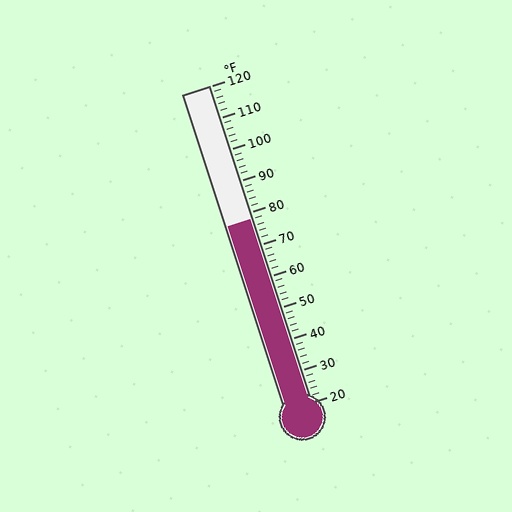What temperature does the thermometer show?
The thermometer shows approximately 78°F.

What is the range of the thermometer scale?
The thermometer scale ranges from 20°F to 120°F.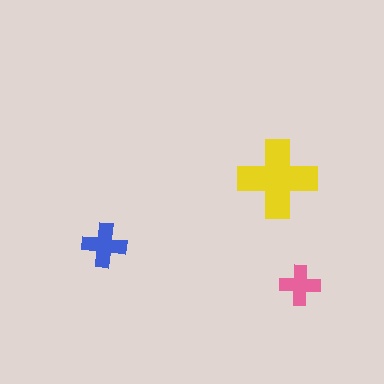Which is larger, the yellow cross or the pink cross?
The yellow one.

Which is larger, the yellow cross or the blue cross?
The yellow one.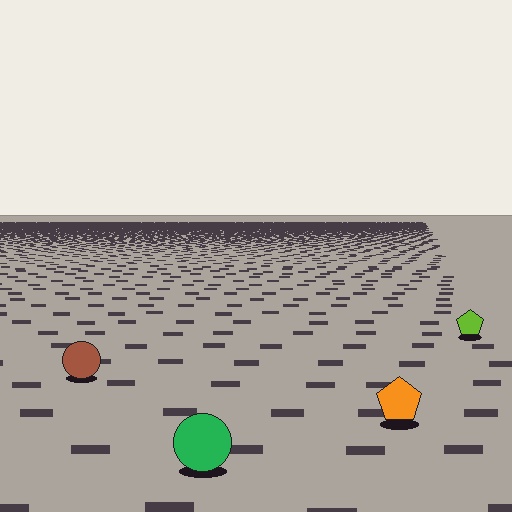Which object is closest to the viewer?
The green circle is closest. The texture marks near it are larger and more spread out.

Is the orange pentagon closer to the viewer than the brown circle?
Yes. The orange pentagon is closer — you can tell from the texture gradient: the ground texture is coarser near it.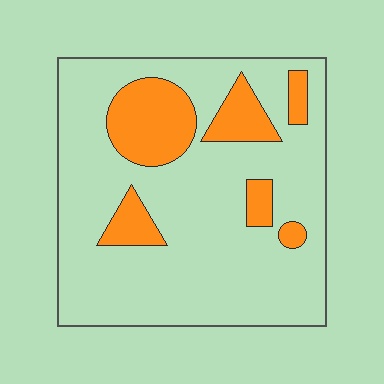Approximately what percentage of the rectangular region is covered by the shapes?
Approximately 20%.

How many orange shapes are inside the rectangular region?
6.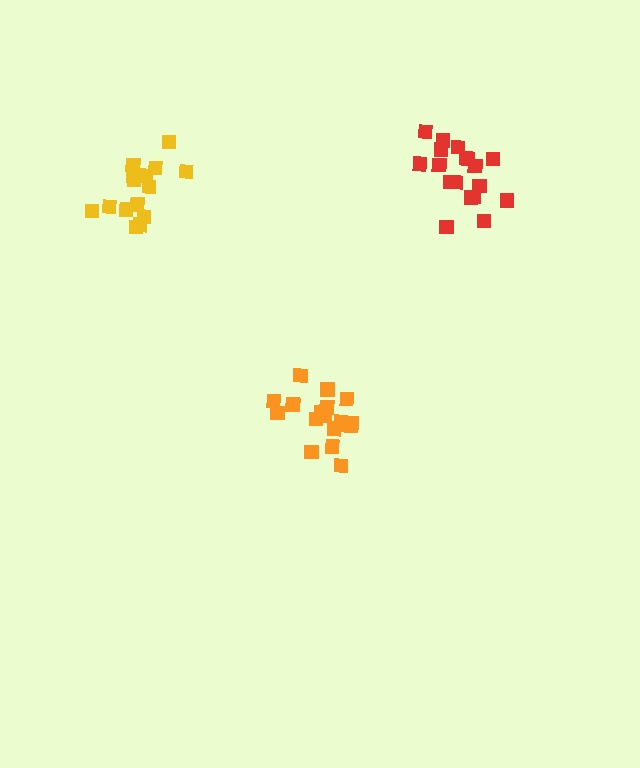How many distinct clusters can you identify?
There are 3 distinct clusters.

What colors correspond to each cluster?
The clusters are colored: orange, red, yellow.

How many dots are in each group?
Group 1: 18 dots, Group 2: 18 dots, Group 3: 16 dots (52 total).